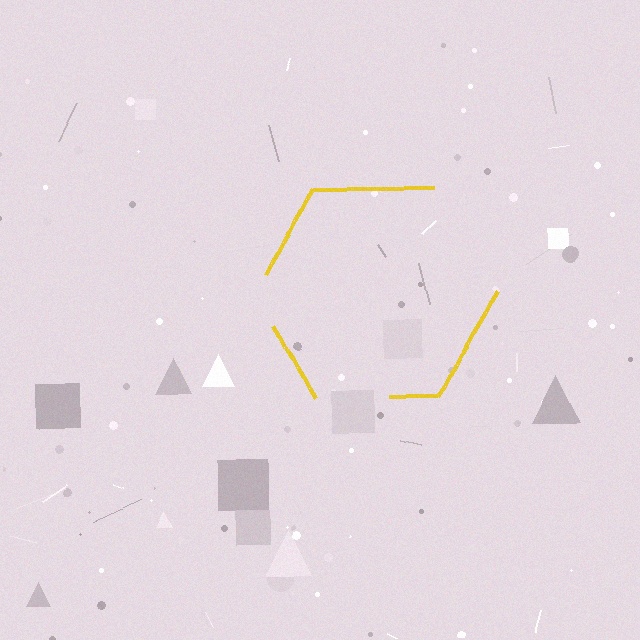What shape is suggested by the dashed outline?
The dashed outline suggests a hexagon.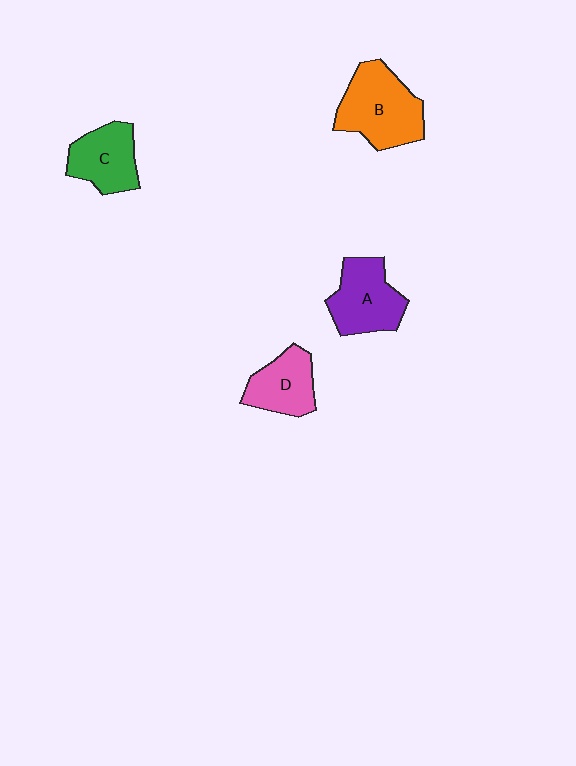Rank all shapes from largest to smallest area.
From largest to smallest: B (orange), A (purple), C (green), D (pink).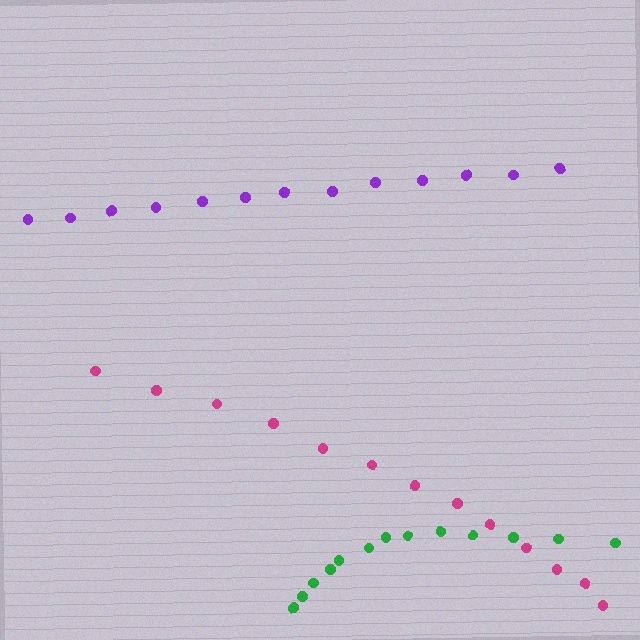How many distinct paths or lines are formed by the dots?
There are 3 distinct paths.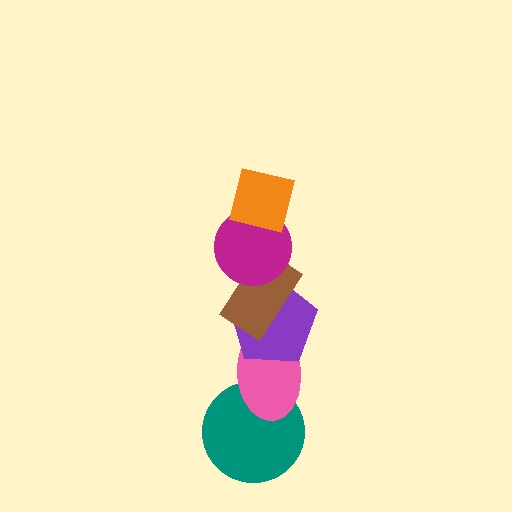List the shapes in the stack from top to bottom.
From top to bottom: the orange square, the magenta circle, the brown rectangle, the purple pentagon, the pink ellipse, the teal circle.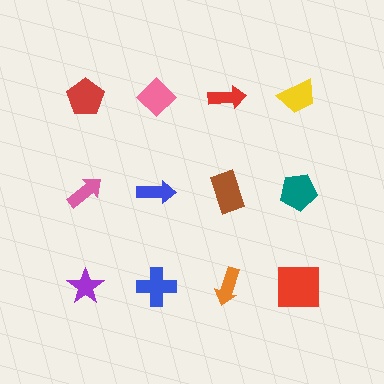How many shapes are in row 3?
4 shapes.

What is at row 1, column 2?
A pink diamond.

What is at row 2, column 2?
A blue arrow.